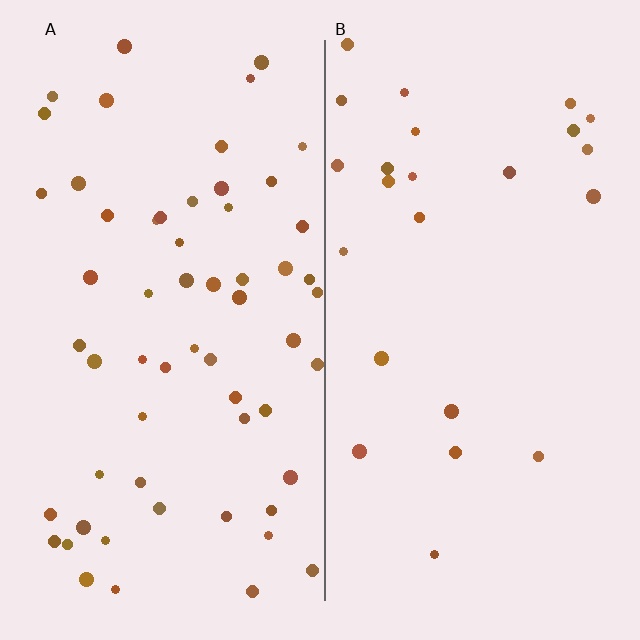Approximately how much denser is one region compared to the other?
Approximately 2.5× — region A over region B.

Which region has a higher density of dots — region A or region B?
A (the left).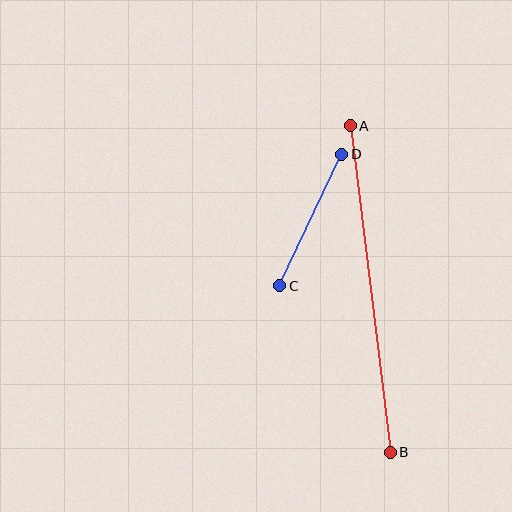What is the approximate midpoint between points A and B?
The midpoint is at approximately (370, 289) pixels.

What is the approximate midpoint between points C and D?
The midpoint is at approximately (311, 220) pixels.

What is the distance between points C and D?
The distance is approximately 145 pixels.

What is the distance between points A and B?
The distance is approximately 329 pixels.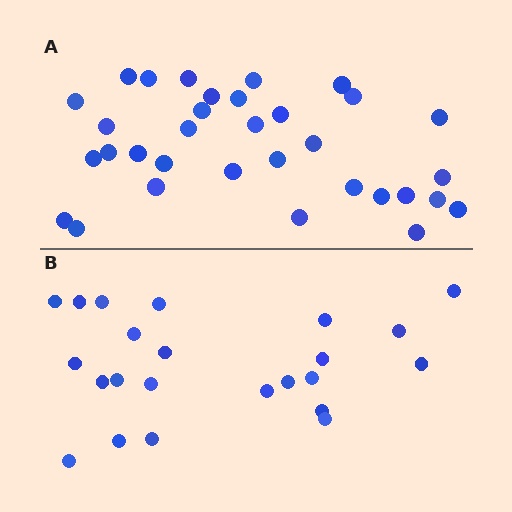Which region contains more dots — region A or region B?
Region A (the top region) has more dots.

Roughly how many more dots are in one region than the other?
Region A has roughly 10 or so more dots than region B.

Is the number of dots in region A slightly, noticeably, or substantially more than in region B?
Region A has noticeably more, but not dramatically so. The ratio is roughly 1.4 to 1.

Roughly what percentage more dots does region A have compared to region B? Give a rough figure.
About 45% more.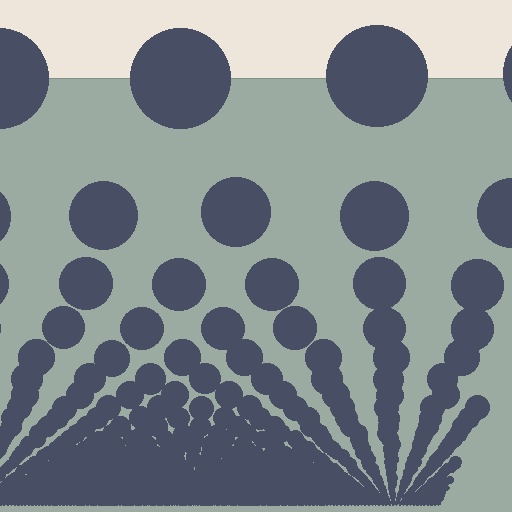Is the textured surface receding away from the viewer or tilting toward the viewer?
The surface appears to tilt toward the viewer. Texture elements get larger and sparser toward the top.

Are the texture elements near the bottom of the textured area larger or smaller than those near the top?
Smaller. The gradient is inverted — elements near the bottom are smaller and denser.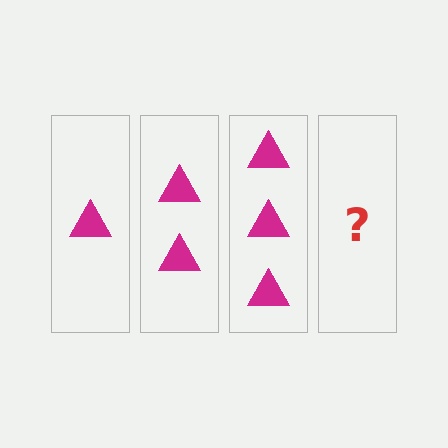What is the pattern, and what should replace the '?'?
The pattern is that each step adds one more triangle. The '?' should be 4 triangles.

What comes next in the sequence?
The next element should be 4 triangles.